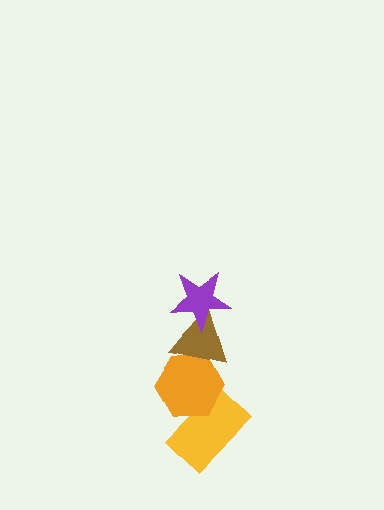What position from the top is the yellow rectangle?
The yellow rectangle is 4th from the top.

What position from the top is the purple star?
The purple star is 1st from the top.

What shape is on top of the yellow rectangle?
The orange hexagon is on top of the yellow rectangle.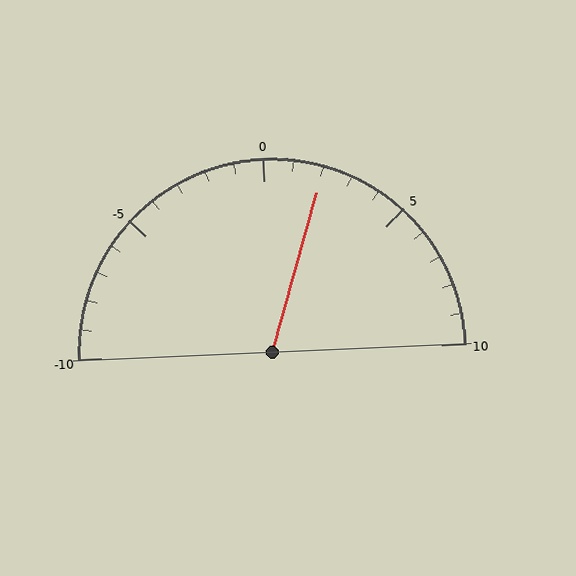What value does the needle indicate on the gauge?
The needle indicates approximately 2.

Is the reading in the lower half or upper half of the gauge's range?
The reading is in the upper half of the range (-10 to 10).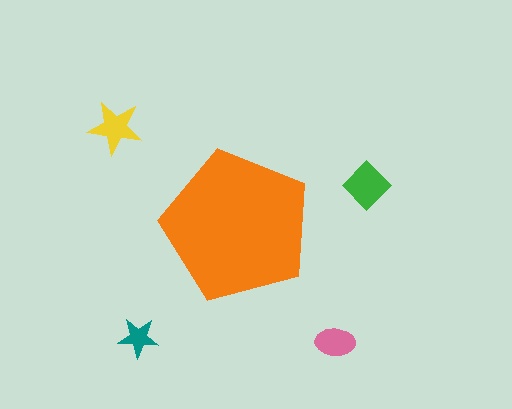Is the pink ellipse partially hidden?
No, the pink ellipse is fully visible.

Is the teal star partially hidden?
No, the teal star is fully visible.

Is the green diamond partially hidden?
No, the green diamond is fully visible.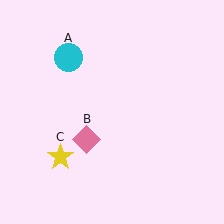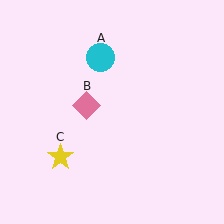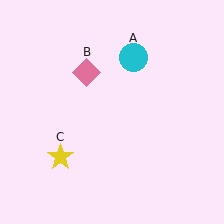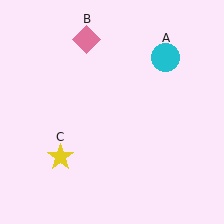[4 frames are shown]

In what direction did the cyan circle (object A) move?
The cyan circle (object A) moved right.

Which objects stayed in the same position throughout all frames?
Yellow star (object C) remained stationary.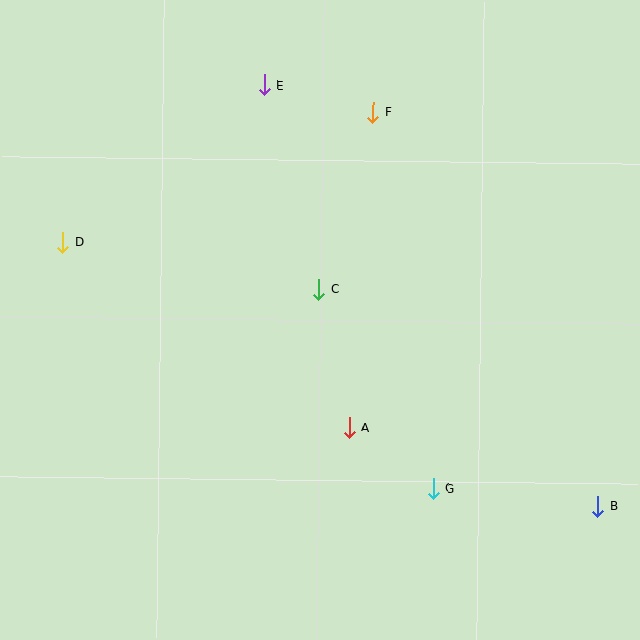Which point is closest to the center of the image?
Point C at (319, 289) is closest to the center.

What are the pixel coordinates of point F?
Point F is at (373, 112).